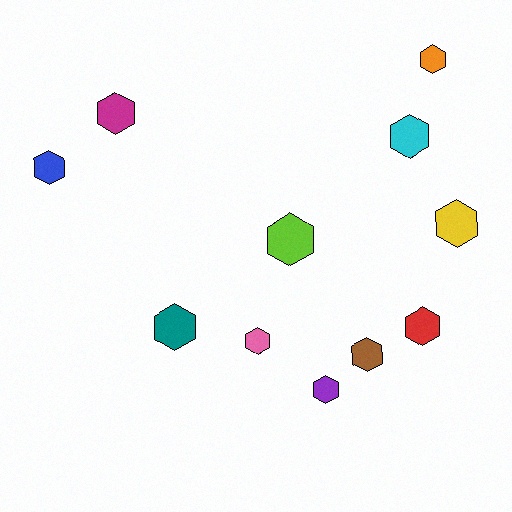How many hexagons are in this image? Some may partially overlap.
There are 11 hexagons.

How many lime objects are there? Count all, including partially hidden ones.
There is 1 lime object.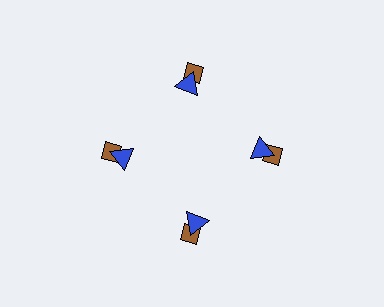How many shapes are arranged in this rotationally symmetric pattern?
There are 8 shapes, arranged in 4 groups of 2.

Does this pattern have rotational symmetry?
Yes, this pattern has 4-fold rotational symmetry. It looks the same after rotating 90 degrees around the center.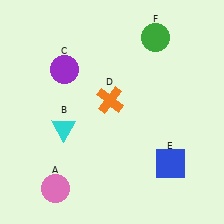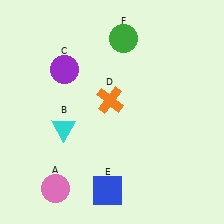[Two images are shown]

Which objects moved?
The objects that moved are: the blue square (E), the green circle (F).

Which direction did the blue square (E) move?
The blue square (E) moved left.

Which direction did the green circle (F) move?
The green circle (F) moved left.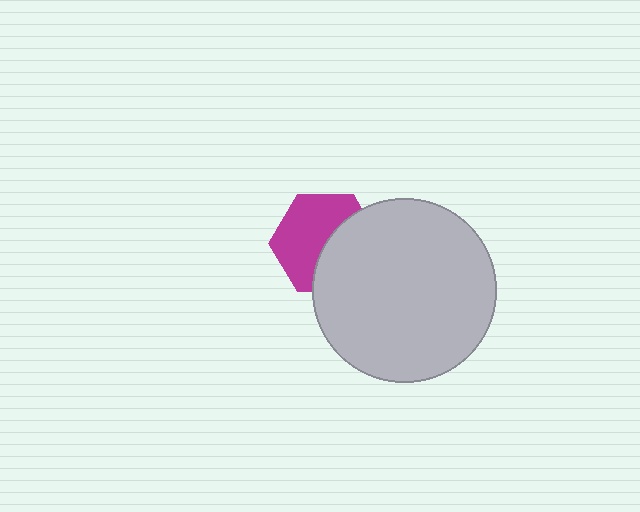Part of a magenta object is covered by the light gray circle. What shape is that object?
It is a hexagon.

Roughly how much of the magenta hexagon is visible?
About half of it is visible (roughly 57%).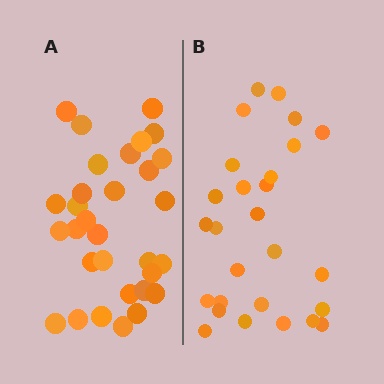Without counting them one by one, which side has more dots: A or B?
Region A (the left region) has more dots.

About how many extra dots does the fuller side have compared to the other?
Region A has about 4 more dots than region B.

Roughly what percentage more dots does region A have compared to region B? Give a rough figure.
About 15% more.